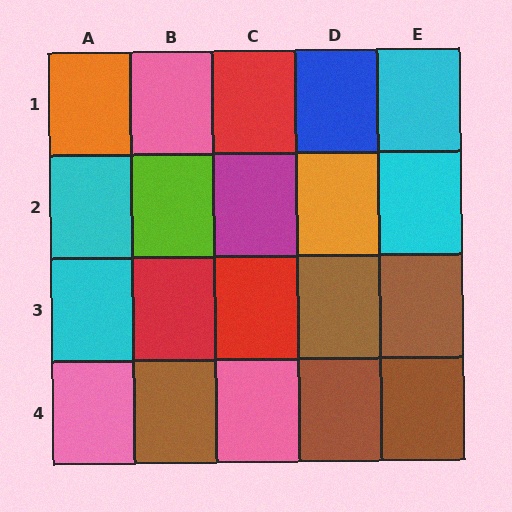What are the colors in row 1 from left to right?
Orange, pink, red, blue, cyan.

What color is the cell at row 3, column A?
Cyan.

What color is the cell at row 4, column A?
Pink.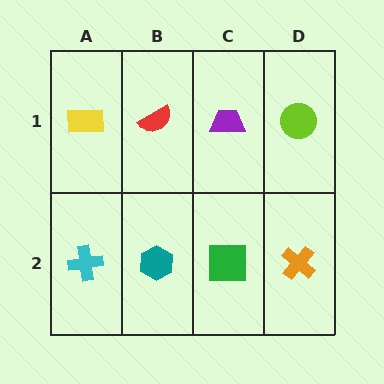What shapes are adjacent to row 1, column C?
A green square (row 2, column C), a red semicircle (row 1, column B), a lime circle (row 1, column D).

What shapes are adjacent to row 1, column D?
An orange cross (row 2, column D), a purple trapezoid (row 1, column C).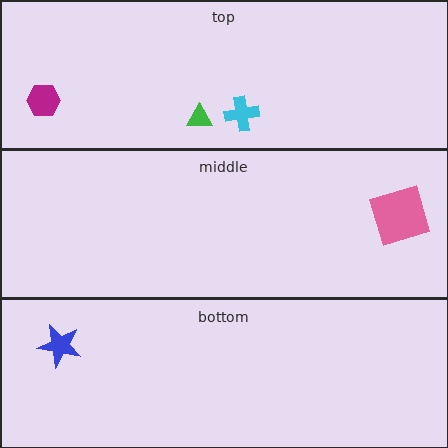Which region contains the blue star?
The bottom region.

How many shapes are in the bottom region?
1.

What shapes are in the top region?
The magenta hexagon, the green triangle, the cyan cross.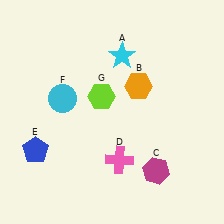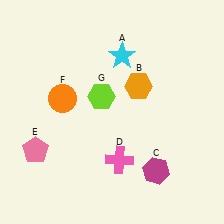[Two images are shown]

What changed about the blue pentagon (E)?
In Image 1, E is blue. In Image 2, it changed to pink.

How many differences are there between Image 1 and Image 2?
There are 2 differences between the two images.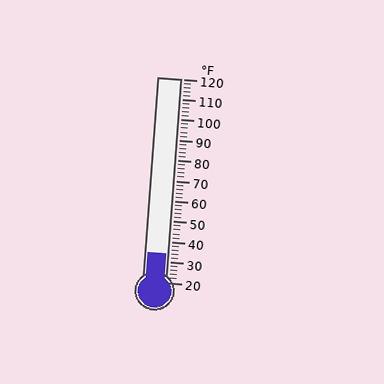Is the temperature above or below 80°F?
The temperature is below 80°F.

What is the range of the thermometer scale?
The thermometer scale ranges from 20°F to 120°F.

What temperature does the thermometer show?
The thermometer shows approximately 34°F.